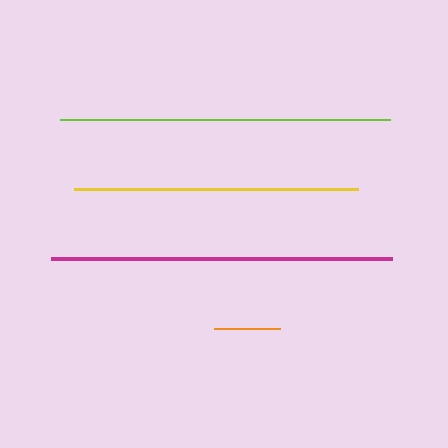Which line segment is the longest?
The magenta line is the longest at approximately 342 pixels.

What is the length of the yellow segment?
The yellow segment is approximately 284 pixels long.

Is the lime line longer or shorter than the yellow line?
The lime line is longer than the yellow line.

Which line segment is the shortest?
The orange line is the shortest at approximately 66 pixels.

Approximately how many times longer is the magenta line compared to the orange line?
The magenta line is approximately 5.2 times the length of the orange line.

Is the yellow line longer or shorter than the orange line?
The yellow line is longer than the orange line.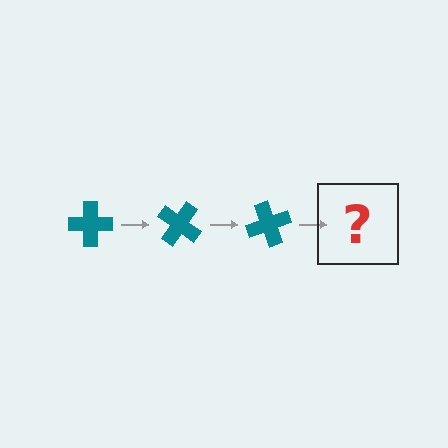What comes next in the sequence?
The next element should be a teal cross rotated 105 degrees.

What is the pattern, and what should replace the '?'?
The pattern is that the cross rotates 35 degrees each step. The '?' should be a teal cross rotated 105 degrees.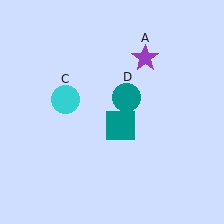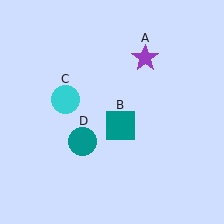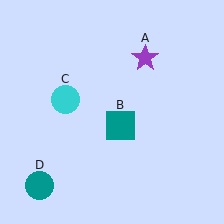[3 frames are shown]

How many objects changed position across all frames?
1 object changed position: teal circle (object D).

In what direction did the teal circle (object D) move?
The teal circle (object D) moved down and to the left.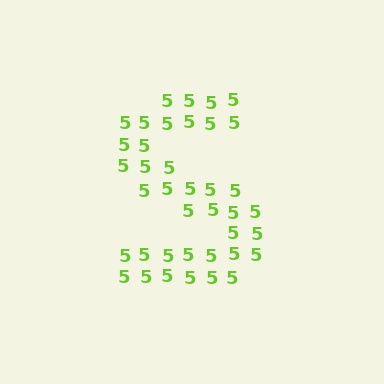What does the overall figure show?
The overall figure shows the letter S.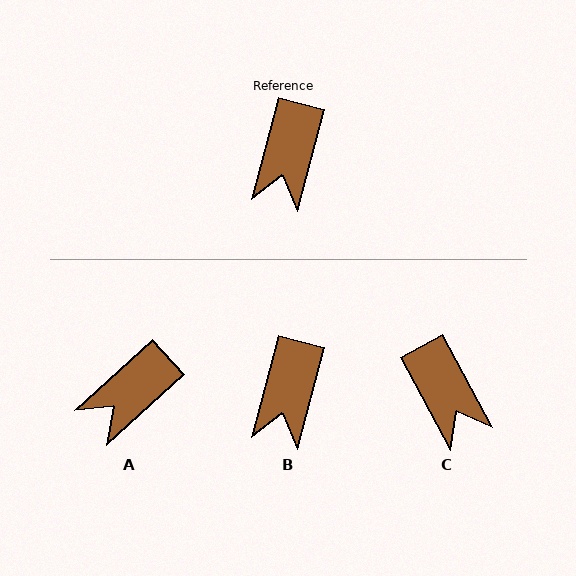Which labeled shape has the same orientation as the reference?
B.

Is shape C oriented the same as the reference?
No, it is off by about 43 degrees.